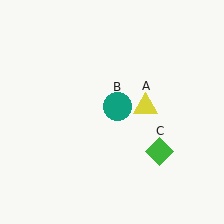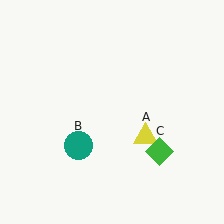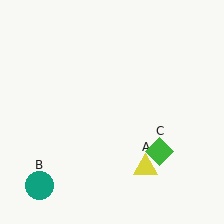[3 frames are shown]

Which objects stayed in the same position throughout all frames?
Green diamond (object C) remained stationary.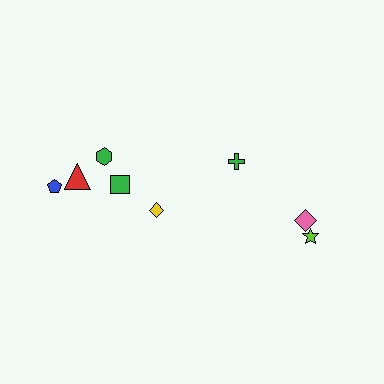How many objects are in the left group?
There are 5 objects.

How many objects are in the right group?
There are 3 objects.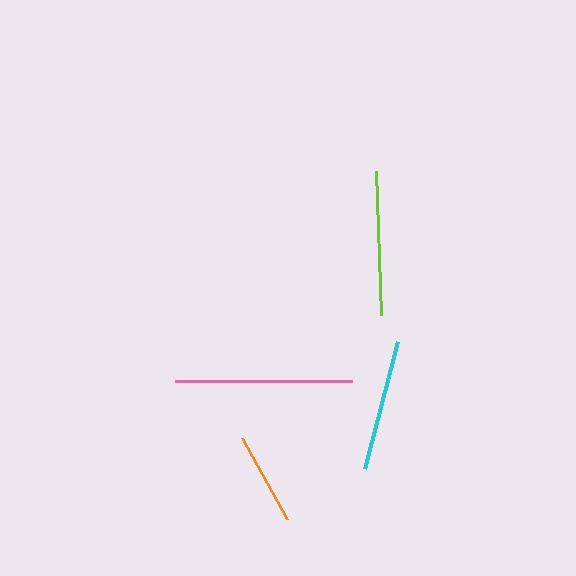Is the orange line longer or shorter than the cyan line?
The cyan line is longer than the orange line.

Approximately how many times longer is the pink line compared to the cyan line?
The pink line is approximately 1.4 times the length of the cyan line.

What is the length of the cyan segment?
The cyan segment is approximately 130 pixels long.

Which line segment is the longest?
The pink line is the longest at approximately 177 pixels.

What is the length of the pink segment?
The pink segment is approximately 177 pixels long.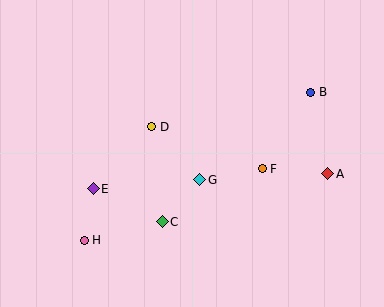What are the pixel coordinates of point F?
Point F is at (262, 169).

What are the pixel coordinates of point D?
Point D is at (152, 127).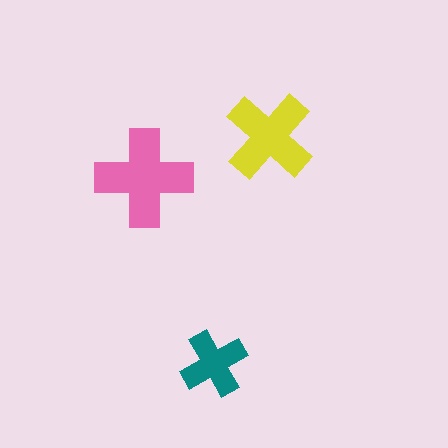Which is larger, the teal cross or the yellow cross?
The yellow one.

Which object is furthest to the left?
The pink cross is leftmost.